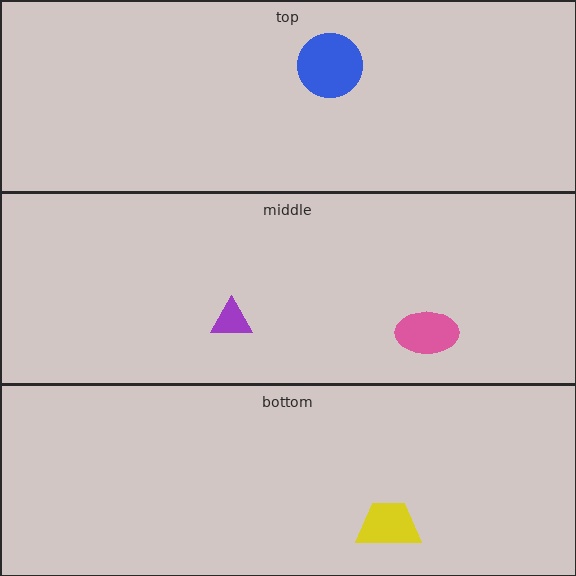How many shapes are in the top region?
1.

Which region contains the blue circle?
The top region.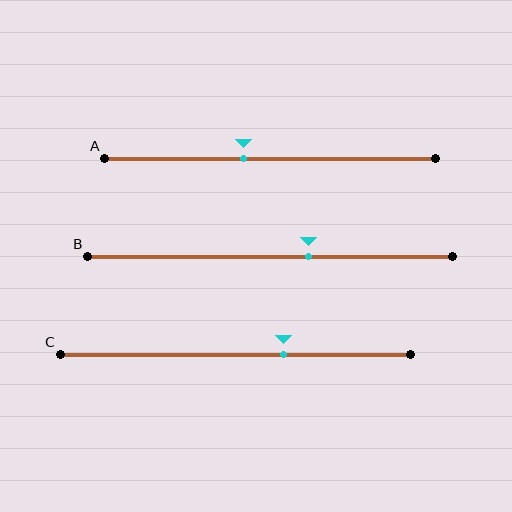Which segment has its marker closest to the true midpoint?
Segment A has its marker closest to the true midpoint.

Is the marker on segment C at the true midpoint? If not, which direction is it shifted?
No, the marker on segment C is shifted to the right by about 14% of the segment length.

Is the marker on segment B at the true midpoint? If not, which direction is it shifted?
No, the marker on segment B is shifted to the right by about 10% of the segment length.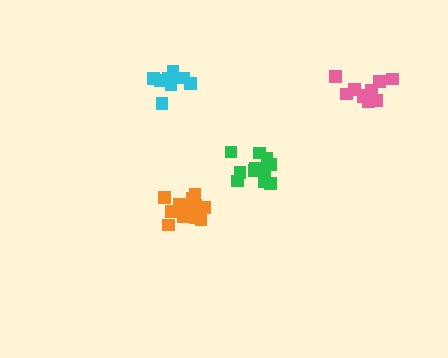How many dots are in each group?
Group 1: 11 dots, Group 2: 8 dots, Group 3: 13 dots, Group 4: 10 dots (42 total).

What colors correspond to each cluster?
The clusters are colored: green, cyan, orange, pink.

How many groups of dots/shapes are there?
There are 4 groups.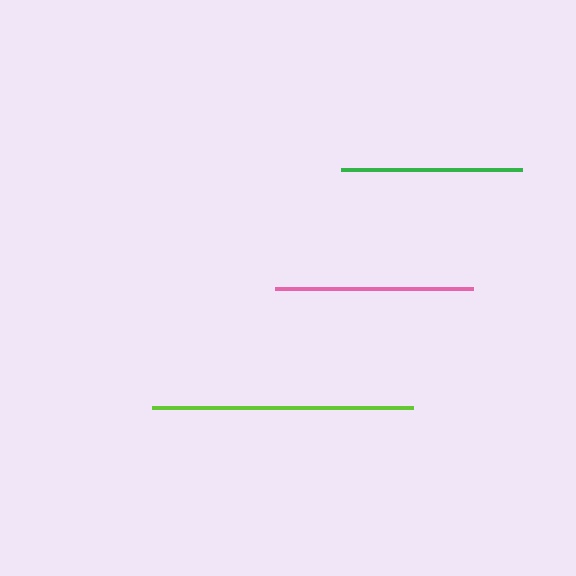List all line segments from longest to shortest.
From longest to shortest: lime, pink, green.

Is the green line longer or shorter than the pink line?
The pink line is longer than the green line.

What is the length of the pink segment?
The pink segment is approximately 198 pixels long.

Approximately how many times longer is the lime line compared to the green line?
The lime line is approximately 1.4 times the length of the green line.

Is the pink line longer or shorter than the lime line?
The lime line is longer than the pink line.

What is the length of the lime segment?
The lime segment is approximately 261 pixels long.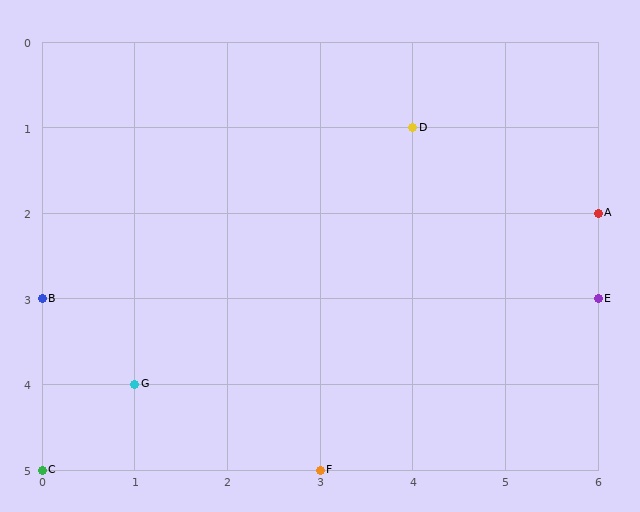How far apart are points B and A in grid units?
Points B and A are 6 columns and 1 row apart (about 6.1 grid units diagonally).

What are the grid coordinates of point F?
Point F is at grid coordinates (3, 5).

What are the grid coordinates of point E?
Point E is at grid coordinates (6, 3).